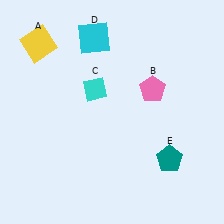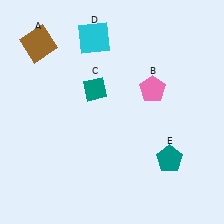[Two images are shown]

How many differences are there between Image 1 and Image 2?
There are 2 differences between the two images.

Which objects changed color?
A changed from yellow to brown. C changed from cyan to teal.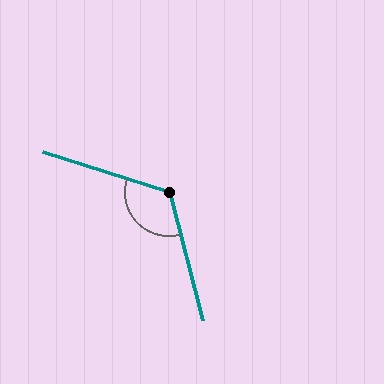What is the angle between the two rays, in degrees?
Approximately 123 degrees.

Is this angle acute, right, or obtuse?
It is obtuse.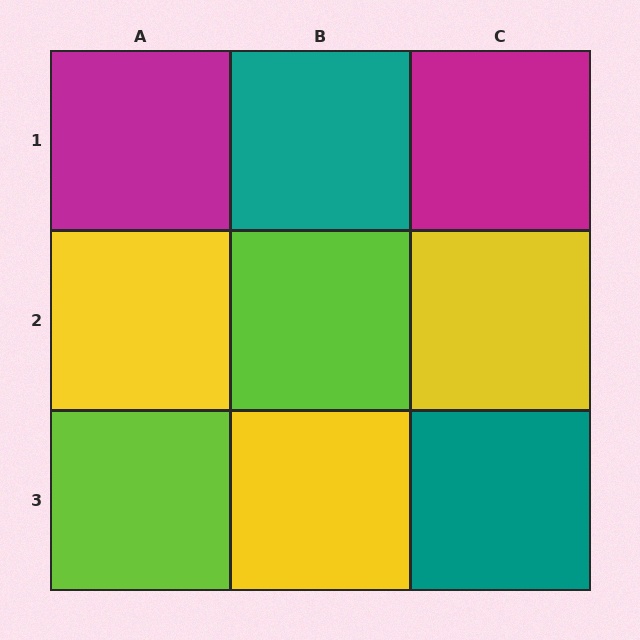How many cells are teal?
2 cells are teal.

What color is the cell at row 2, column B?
Lime.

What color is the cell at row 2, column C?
Yellow.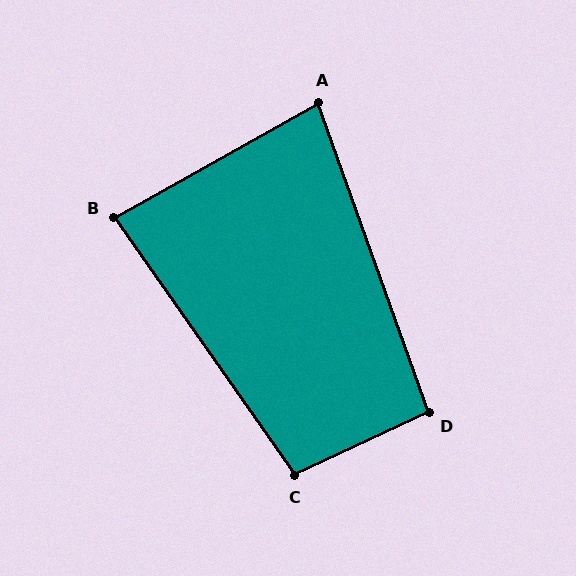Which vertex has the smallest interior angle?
A, at approximately 80 degrees.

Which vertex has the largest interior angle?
C, at approximately 100 degrees.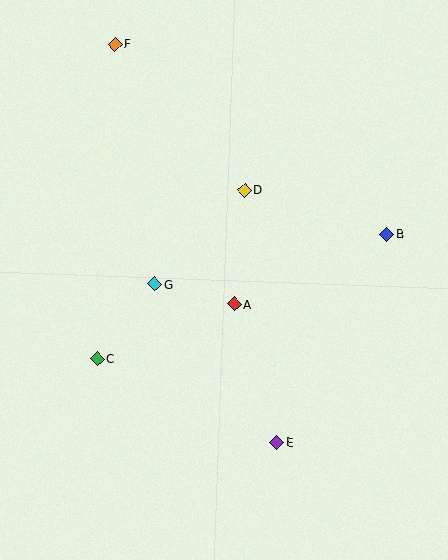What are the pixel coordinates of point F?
Point F is at (115, 44).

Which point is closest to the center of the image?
Point A at (234, 304) is closest to the center.